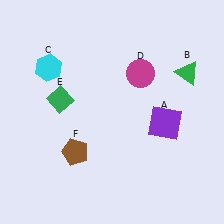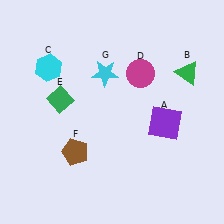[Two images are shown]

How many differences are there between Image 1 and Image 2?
There is 1 difference between the two images.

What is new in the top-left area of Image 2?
A cyan star (G) was added in the top-left area of Image 2.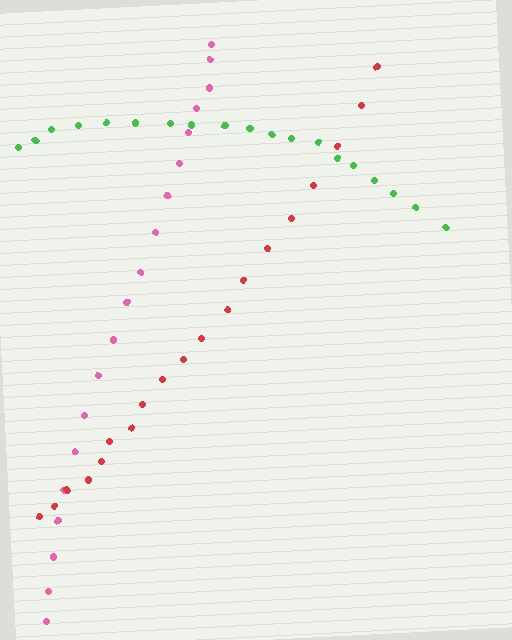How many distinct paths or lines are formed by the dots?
There are 3 distinct paths.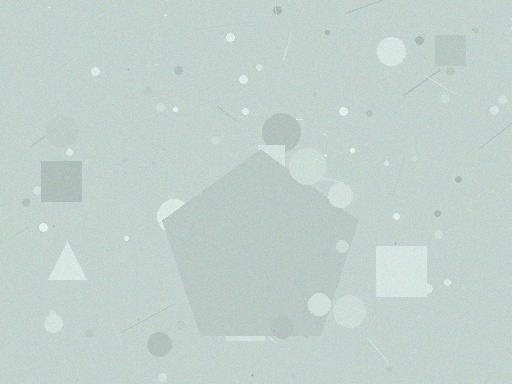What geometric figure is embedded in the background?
A pentagon is embedded in the background.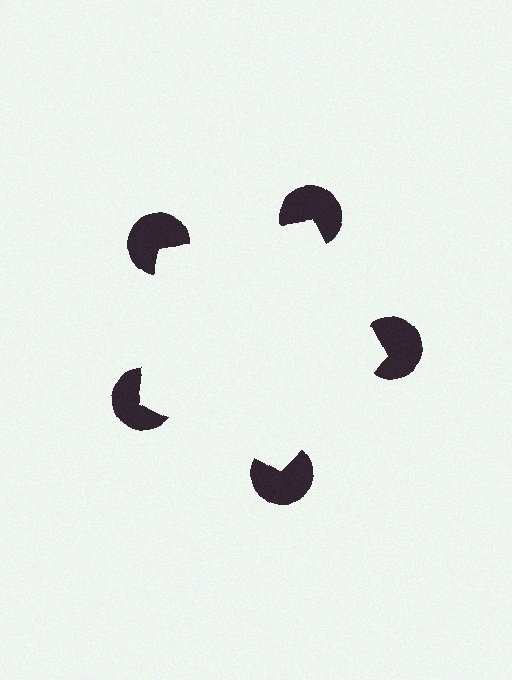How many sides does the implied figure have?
5 sides.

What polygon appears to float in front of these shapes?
An illusory pentagon — its edges are inferred from the aligned wedge cuts in the pac-man discs, not physically drawn.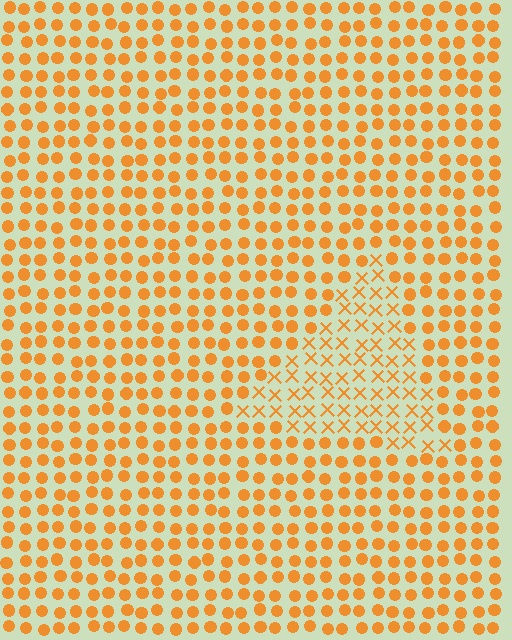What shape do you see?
I see a triangle.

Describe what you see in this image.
The image is filled with small orange elements arranged in a uniform grid. A triangle-shaped region contains X marks, while the surrounding area contains circles. The boundary is defined purely by the change in element shape.